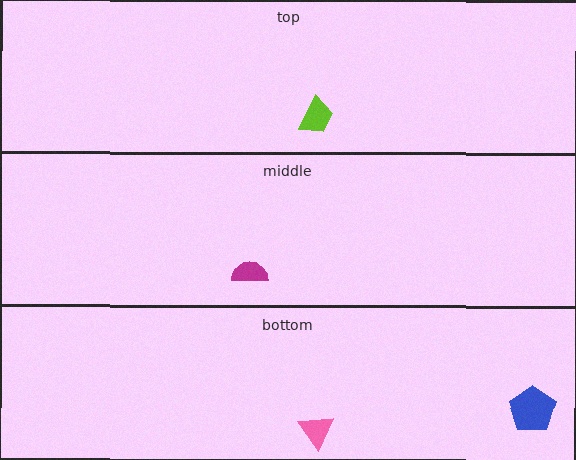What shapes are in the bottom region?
The pink triangle, the blue pentagon.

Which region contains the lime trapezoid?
The top region.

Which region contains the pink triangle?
The bottom region.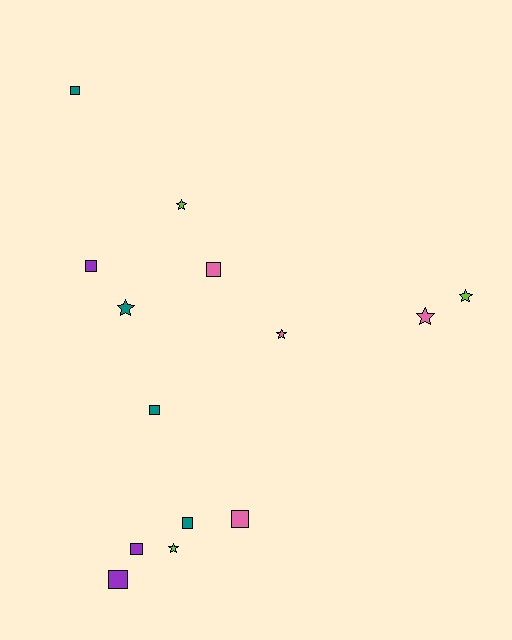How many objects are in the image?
There are 14 objects.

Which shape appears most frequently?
Square, with 8 objects.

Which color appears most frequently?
Teal, with 4 objects.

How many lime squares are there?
There are no lime squares.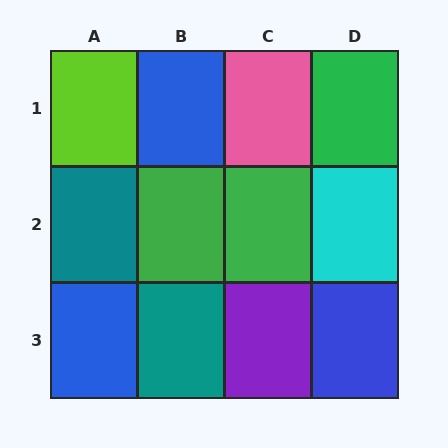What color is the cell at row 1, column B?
Blue.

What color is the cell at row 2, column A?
Teal.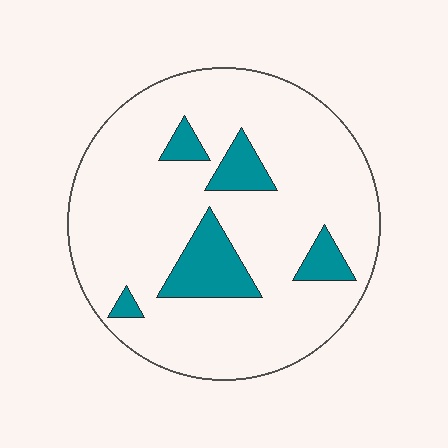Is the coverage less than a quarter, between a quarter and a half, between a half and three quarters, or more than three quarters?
Less than a quarter.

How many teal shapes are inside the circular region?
5.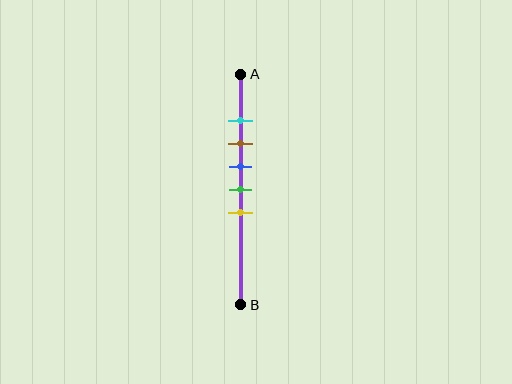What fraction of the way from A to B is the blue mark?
The blue mark is approximately 40% (0.4) of the way from A to B.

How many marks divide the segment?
There are 5 marks dividing the segment.